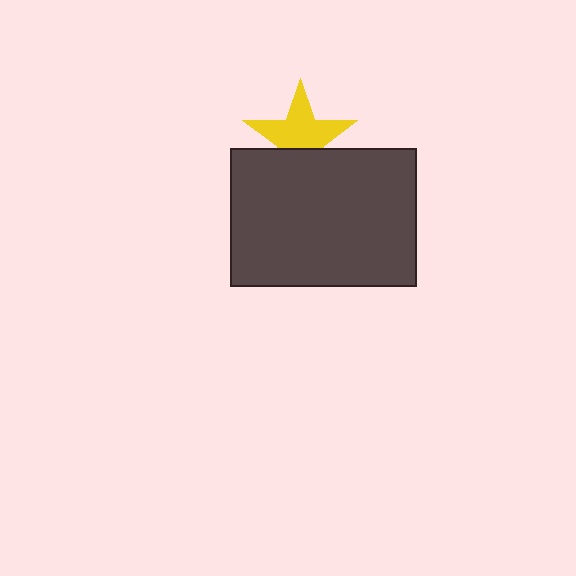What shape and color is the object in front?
The object in front is a dark gray rectangle.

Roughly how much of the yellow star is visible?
Most of it is visible (roughly 65%).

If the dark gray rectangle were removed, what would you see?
You would see the complete yellow star.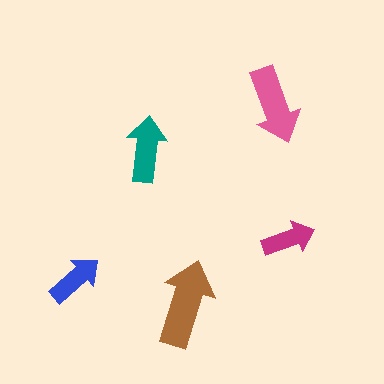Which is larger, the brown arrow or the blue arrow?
The brown one.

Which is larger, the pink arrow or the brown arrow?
The brown one.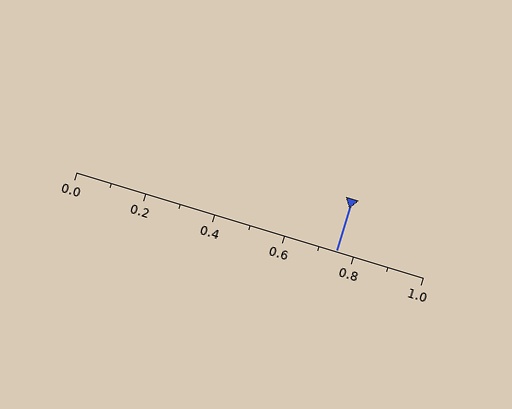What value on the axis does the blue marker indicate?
The marker indicates approximately 0.75.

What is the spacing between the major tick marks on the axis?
The major ticks are spaced 0.2 apart.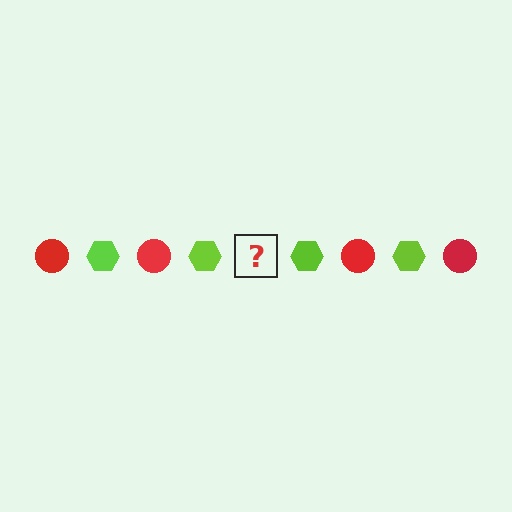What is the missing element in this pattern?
The missing element is a red circle.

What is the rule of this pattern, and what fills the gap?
The rule is that the pattern alternates between red circle and lime hexagon. The gap should be filled with a red circle.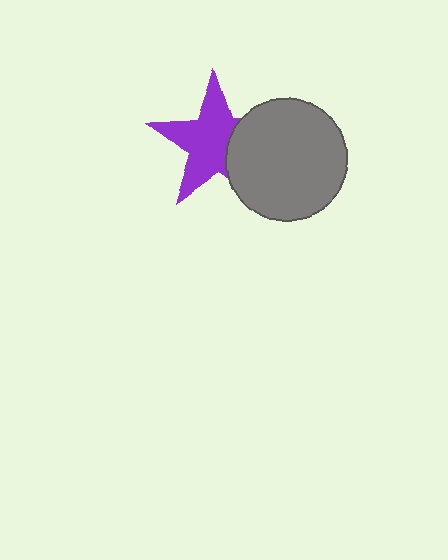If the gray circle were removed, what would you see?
You would see the complete purple star.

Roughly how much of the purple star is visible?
Most of it is visible (roughly 67%).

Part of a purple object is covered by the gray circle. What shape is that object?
It is a star.